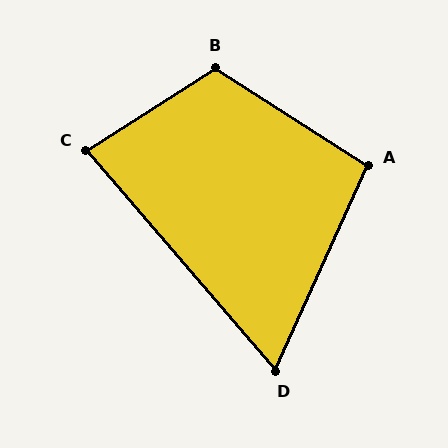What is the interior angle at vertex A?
Approximately 98 degrees (obtuse).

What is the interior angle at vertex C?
Approximately 82 degrees (acute).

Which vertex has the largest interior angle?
B, at approximately 115 degrees.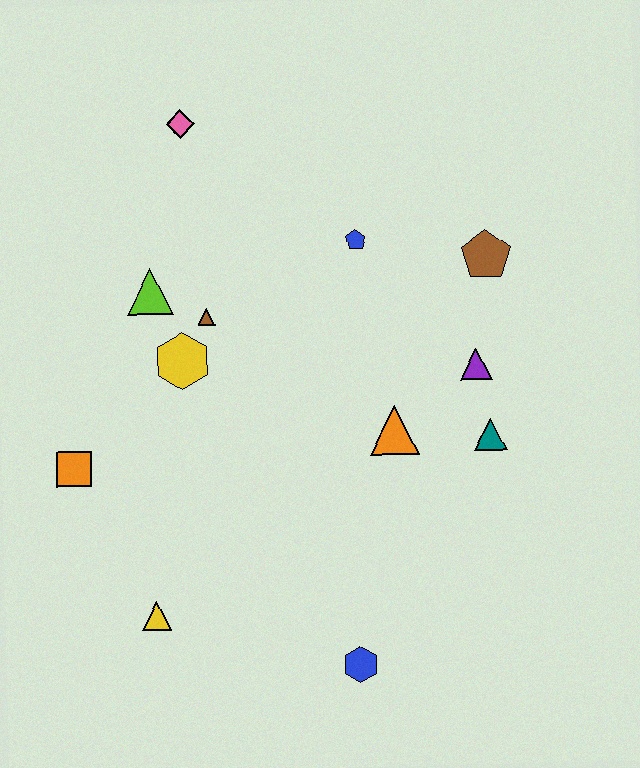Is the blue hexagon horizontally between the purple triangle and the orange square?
Yes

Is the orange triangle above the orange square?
Yes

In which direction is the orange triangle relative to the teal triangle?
The orange triangle is to the left of the teal triangle.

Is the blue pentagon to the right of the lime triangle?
Yes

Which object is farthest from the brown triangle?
The blue hexagon is farthest from the brown triangle.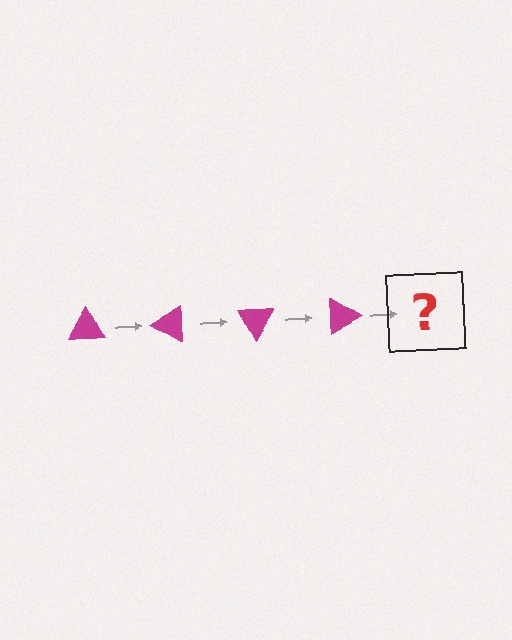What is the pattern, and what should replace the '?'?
The pattern is that the triangle rotates 30 degrees each step. The '?' should be a magenta triangle rotated 120 degrees.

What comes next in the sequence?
The next element should be a magenta triangle rotated 120 degrees.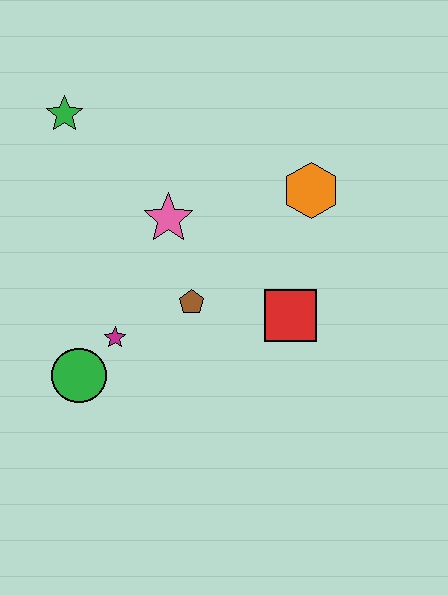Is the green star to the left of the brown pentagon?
Yes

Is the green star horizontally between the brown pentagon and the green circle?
No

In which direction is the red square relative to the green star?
The red square is to the right of the green star.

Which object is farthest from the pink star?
The green circle is farthest from the pink star.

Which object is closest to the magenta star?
The green circle is closest to the magenta star.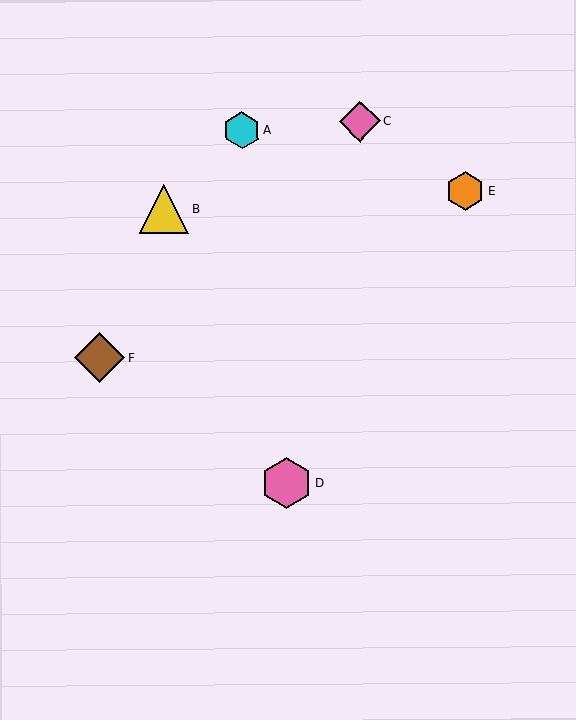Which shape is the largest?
The pink hexagon (labeled D) is the largest.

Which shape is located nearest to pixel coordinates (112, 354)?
The brown diamond (labeled F) at (100, 358) is nearest to that location.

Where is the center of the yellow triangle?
The center of the yellow triangle is at (164, 209).